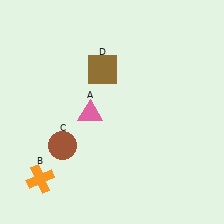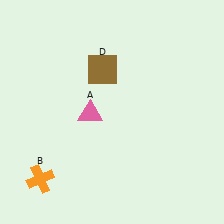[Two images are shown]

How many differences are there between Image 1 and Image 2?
There is 1 difference between the two images.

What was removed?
The brown circle (C) was removed in Image 2.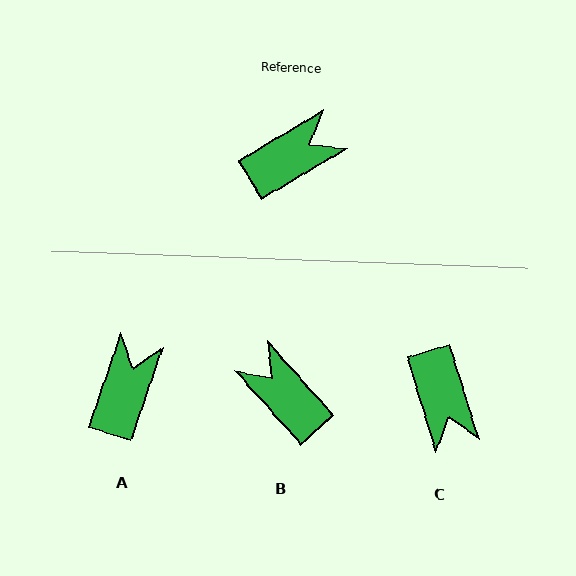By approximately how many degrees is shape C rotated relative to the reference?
Approximately 104 degrees clockwise.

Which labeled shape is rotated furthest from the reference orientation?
C, about 104 degrees away.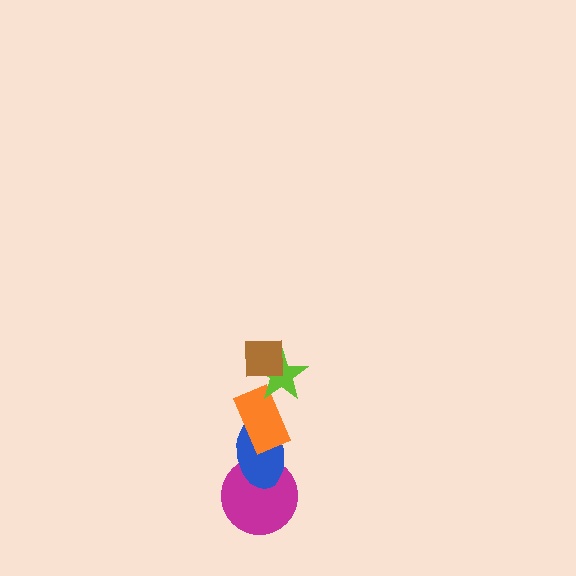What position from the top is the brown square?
The brown square is 1st from the top.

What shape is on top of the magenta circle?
The blue ellipse is on top of the magenta circle.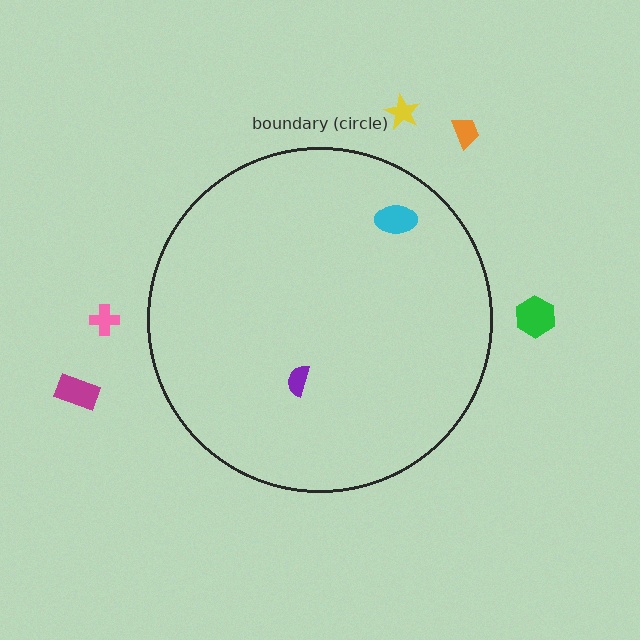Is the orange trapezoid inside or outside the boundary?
Outside.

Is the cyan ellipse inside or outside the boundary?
Inside.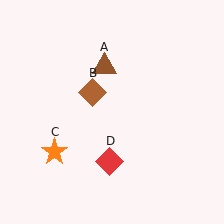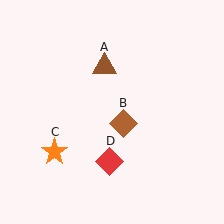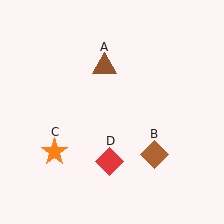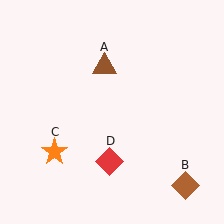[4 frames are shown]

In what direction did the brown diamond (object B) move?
The brown diamond (object B) moved down and to the right.